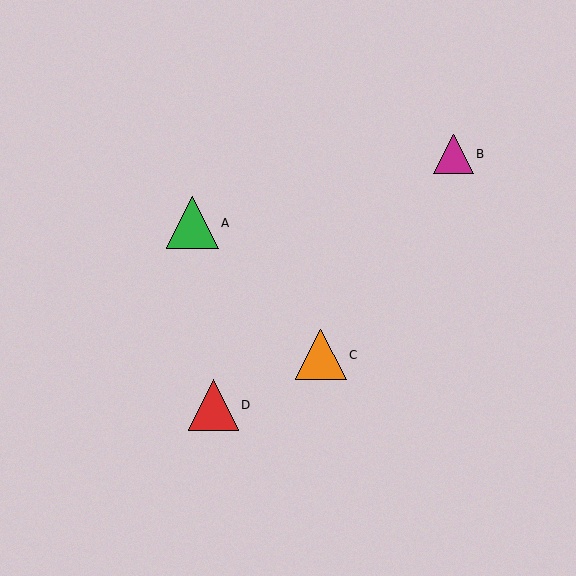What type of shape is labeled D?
Shape D is a red triangle.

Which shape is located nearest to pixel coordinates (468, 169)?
The magenta triangle (labeled B) at (453, 154) is nearest to that location.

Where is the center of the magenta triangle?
The center of the magenta triangle is at (453, 154).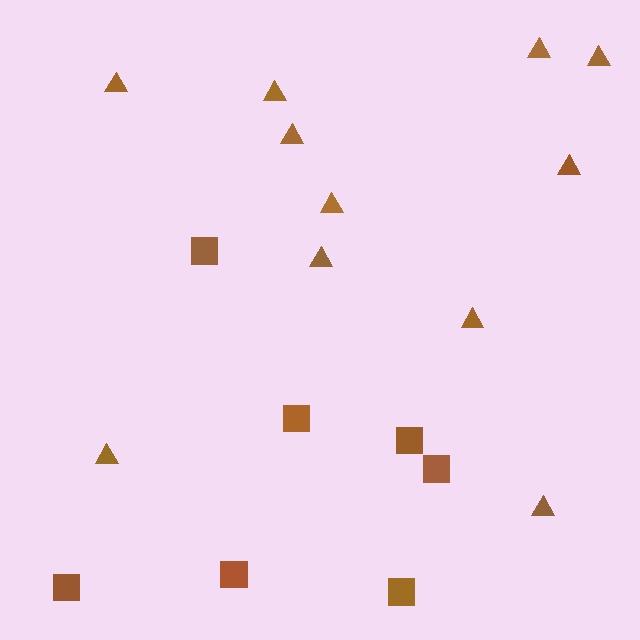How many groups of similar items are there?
There are 2 groups: one group of squares (7) and one group of triangles (11).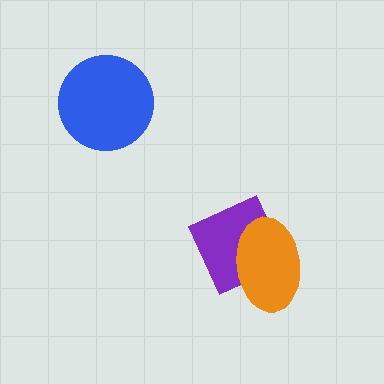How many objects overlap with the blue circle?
0 objects overlap with the blue circle.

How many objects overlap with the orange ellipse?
1 object overlaps with the orange ellipse.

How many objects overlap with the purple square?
1 object overlaps with the purple square.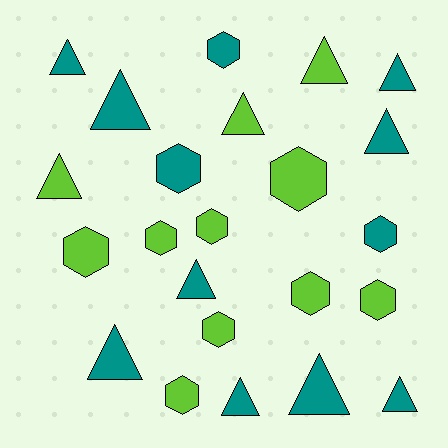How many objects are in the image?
There are 23 objects.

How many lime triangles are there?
There are 3 lime triangles.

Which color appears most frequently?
Teal, with 12 objects.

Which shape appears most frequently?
Triangle, with 12 objects.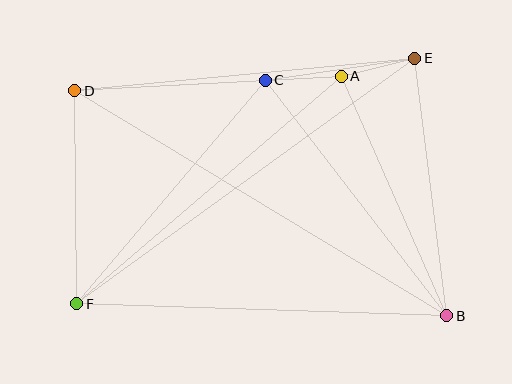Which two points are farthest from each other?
Points B and D are farthest from each other.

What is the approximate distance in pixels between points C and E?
The distance between C and E is approximately 151 pixels.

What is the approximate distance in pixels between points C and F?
The distance between C and F is approximately 292 pixels.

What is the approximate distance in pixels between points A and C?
The distance between A and C is approximately 76 pixels.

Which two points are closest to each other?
Points A and E are closest to each other.